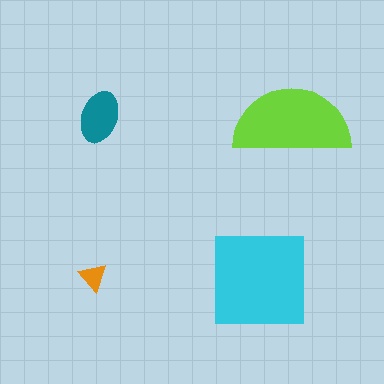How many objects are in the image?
There are 4 objects in the image.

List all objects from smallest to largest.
The orange triangle, the teal ellipse, the lime semicircle, the cyan square.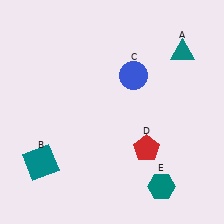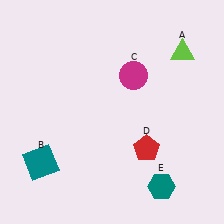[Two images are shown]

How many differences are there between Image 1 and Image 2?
There are 2 differences between the two images.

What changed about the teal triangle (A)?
In Image 1, A is teal. In Image 2, it changed to lime.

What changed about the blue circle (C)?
In Image 1, C is blue. In Image 2, it changed to magenta.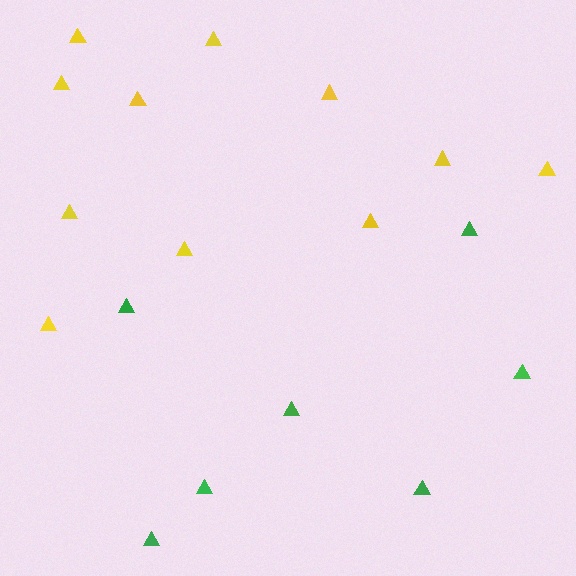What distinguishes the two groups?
There are 2 groups: one group of yellow triangles (11) and one group of green triangles (7).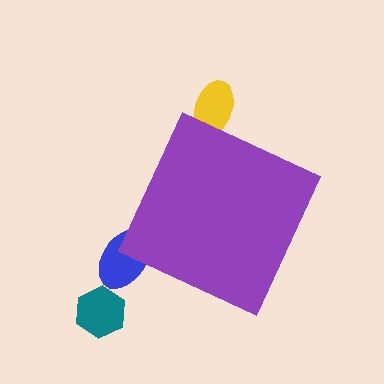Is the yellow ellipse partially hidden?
Yes, the yellow ellipse is partially hidden behind the purple diamond.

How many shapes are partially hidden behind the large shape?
2 shapes are partially hidden.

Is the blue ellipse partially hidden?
Yes, the blue ellipse is partially hidden behind the purple diamond.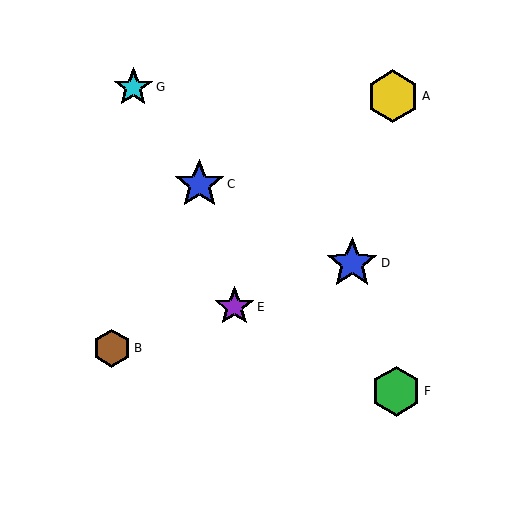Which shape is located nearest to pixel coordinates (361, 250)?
The blue star (labeled D) at (352, 263) is nearest to that location.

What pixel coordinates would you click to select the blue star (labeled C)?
Click at (199, 184) to select the blue star C.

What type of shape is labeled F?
Shape F is a green hexagon.